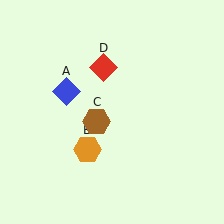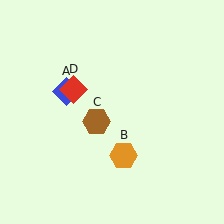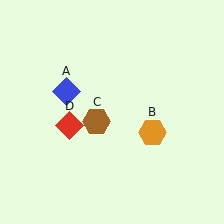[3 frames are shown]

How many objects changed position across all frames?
2 objects changed position: orange hexagon (object B), red diamond (object D).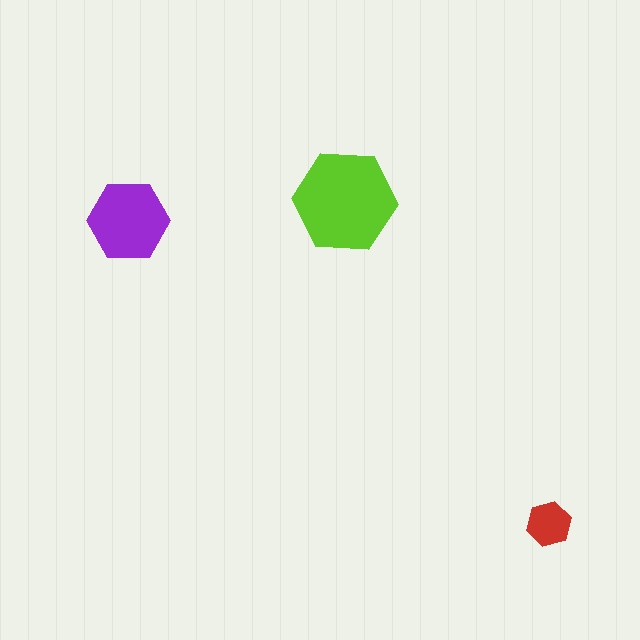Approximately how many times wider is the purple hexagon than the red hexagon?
About 2 times wider.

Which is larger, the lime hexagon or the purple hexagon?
The lime one.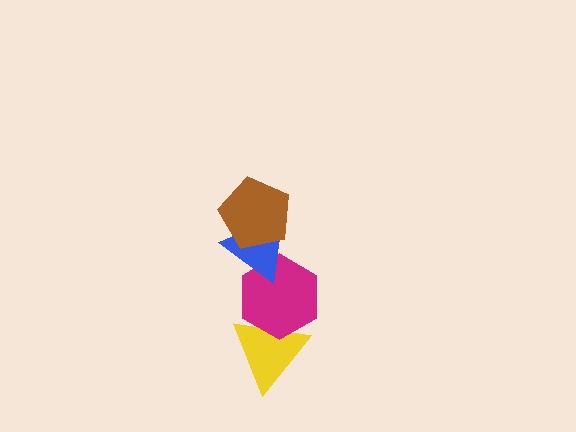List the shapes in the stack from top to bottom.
From top to bottom: the brown pentagon, the blue triangle, the magenta hexagon, the yellow triangle.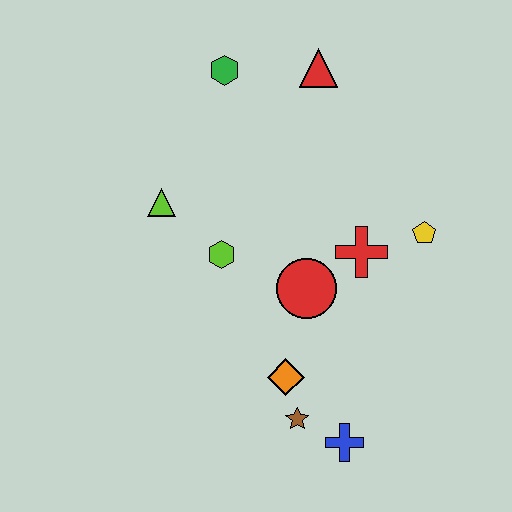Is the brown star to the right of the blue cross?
No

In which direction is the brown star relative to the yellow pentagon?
The brown star is below the yellow pentagon.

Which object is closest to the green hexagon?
The red triangle is closest to the green hexagon.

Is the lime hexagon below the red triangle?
Yes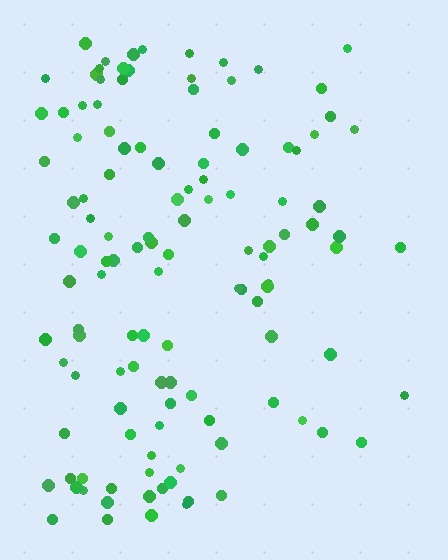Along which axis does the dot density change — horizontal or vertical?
Horizontal.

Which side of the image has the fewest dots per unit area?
The right.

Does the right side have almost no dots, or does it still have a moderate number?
Still a moderate number, just noticeably fewer than the left.